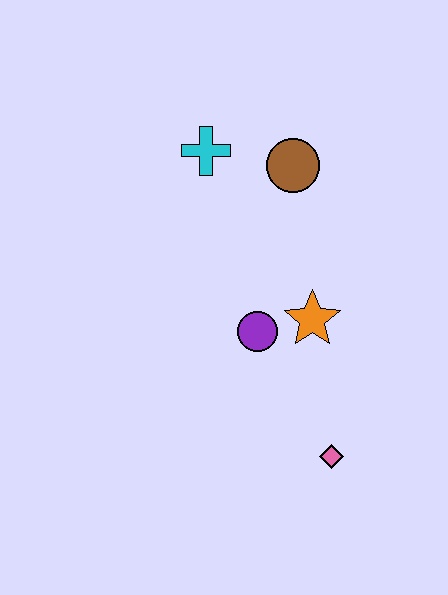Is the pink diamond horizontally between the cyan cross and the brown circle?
No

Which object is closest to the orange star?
The purple circle is closest to the orange star.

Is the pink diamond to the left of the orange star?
No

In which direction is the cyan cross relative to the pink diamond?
The cyan cross is above the pink diamond.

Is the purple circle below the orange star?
Yes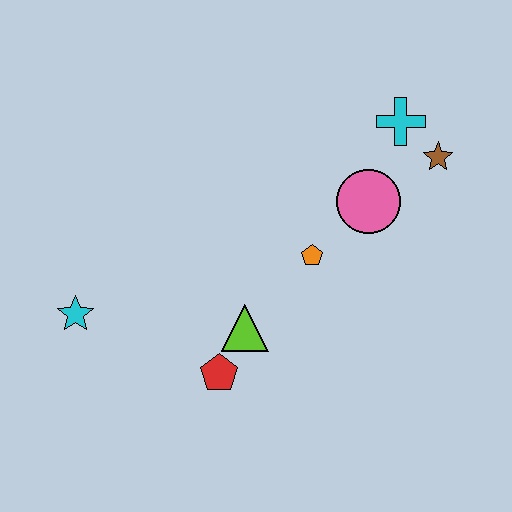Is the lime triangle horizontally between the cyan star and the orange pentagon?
Yes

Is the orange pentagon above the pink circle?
No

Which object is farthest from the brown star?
The cyan star is farthest from the brown star.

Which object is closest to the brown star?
The cyan cross is closest to the brown star.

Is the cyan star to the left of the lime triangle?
Yes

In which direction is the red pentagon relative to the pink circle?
The red pentagon is below the pink circle.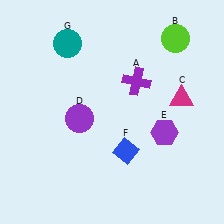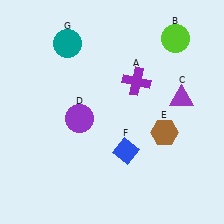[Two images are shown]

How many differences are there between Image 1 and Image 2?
There are 2 differences between the two images.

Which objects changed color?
C changed from magenta to purple. E changed from purple to brown.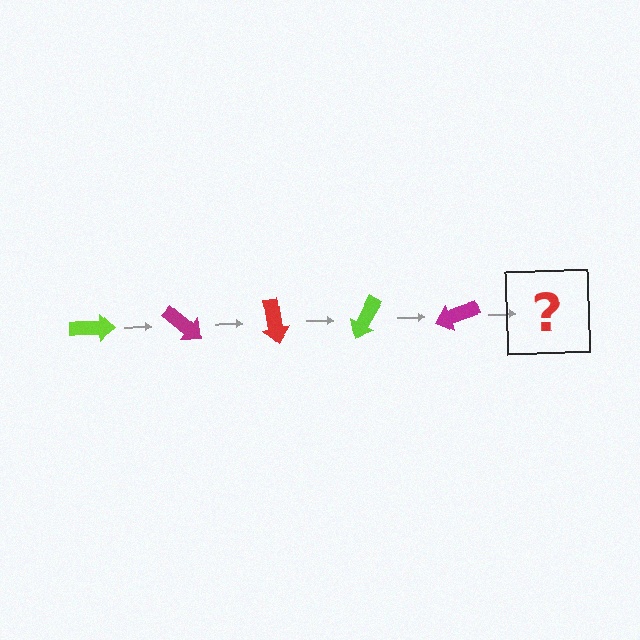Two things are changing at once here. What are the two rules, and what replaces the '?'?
The two rules are that it rotates 40 degrees each step and the color cycles through lime, magenta, and red. The '?' should be a red arrow, rotated 200 degrees from the start.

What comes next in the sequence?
The next element should be a red arrow, rotated 200 degrees from the start.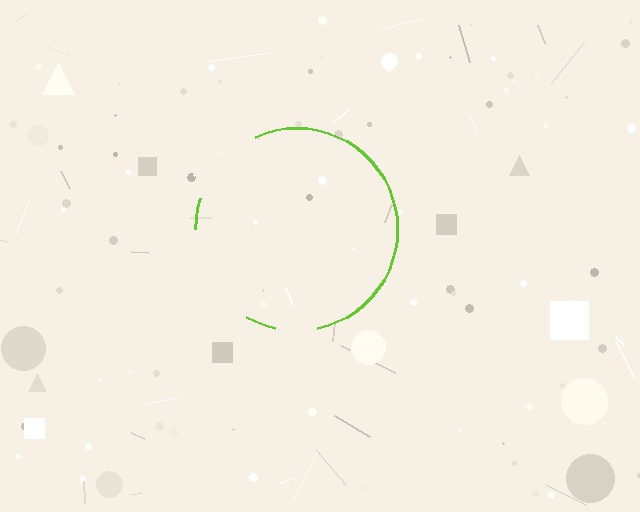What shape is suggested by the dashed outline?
The dashed outline suggests a circle.